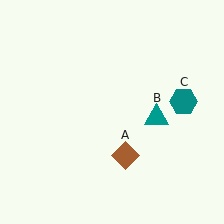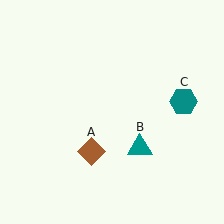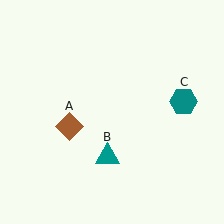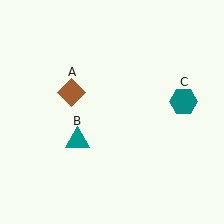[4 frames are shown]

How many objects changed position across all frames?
2 objects changed position: brown diamond (object A), teal triangle (object B).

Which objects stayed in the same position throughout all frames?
Teal hexagon (object C) remained stationary.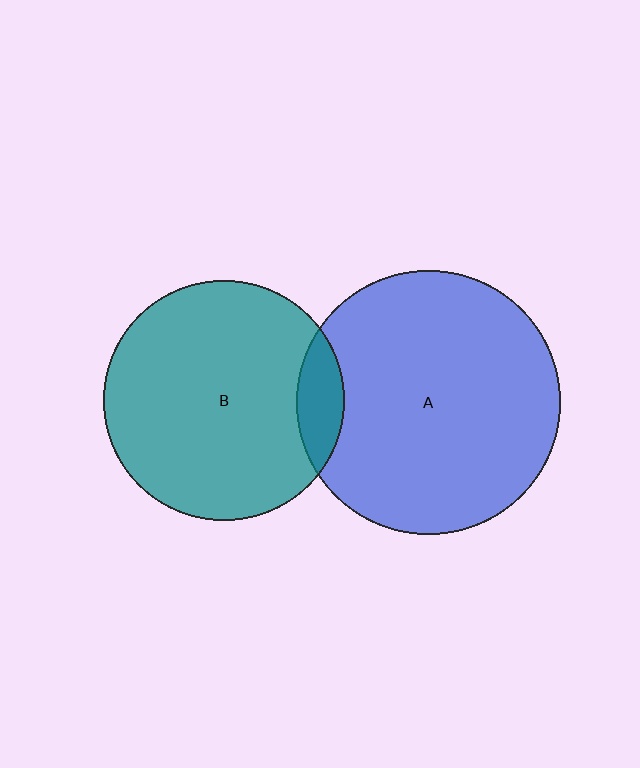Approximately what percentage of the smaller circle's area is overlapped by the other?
Approximately 10%.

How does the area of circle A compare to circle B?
Approximately 1.2 times.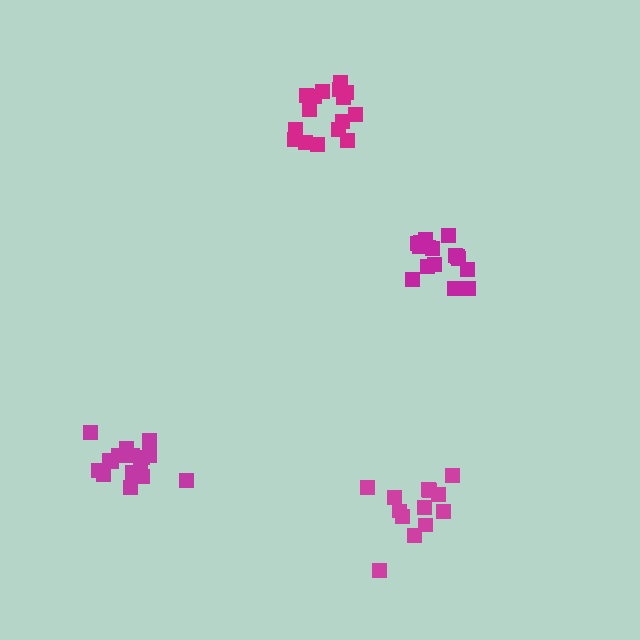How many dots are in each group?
Group 1: 17 dots, Group 2: 16 dots, Group 3: 16 dots, Group 4: 13 dots (62 total).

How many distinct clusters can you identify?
There are 4 distinct clusters.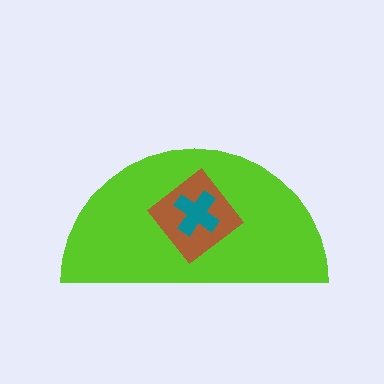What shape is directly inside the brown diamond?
The teal cross.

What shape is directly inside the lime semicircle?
The brown diamond.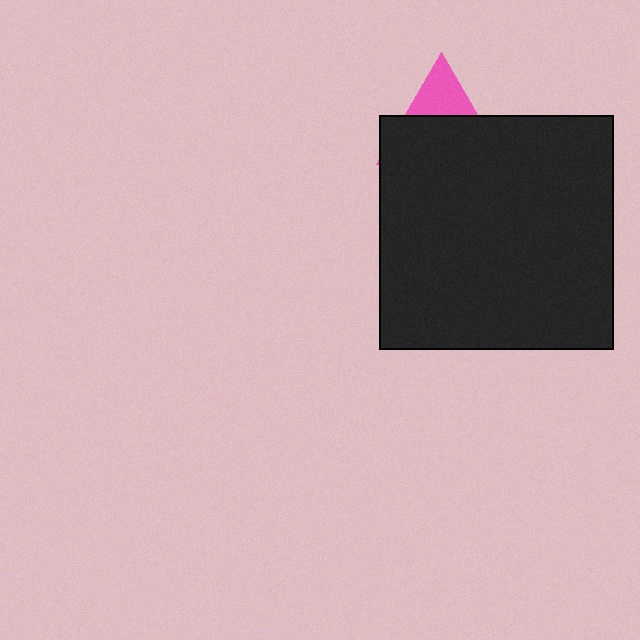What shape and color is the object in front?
The object in front is a black square.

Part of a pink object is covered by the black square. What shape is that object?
It is a triangle.